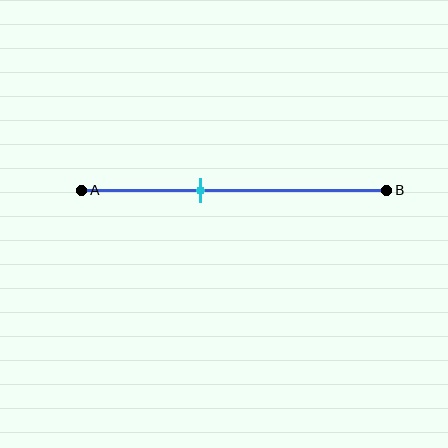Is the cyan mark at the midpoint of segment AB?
No, the mark is at about 40% from A, not at the 50% midpoint.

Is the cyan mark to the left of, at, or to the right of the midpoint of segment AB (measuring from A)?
The cyan mark is to the left of the midpoint of segment AB.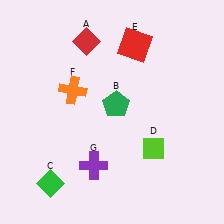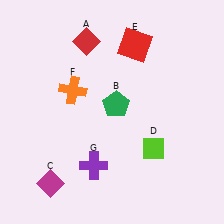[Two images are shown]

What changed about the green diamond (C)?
In Image 1, C is green. In Image 2, it changed to magenta.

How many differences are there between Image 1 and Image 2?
There is 1 difference between the two images.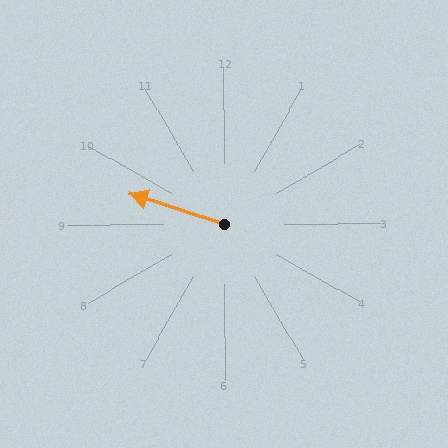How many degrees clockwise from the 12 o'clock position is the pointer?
Approximately 288 degrees.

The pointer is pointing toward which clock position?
Roughly 10 o'clock.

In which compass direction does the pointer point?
West.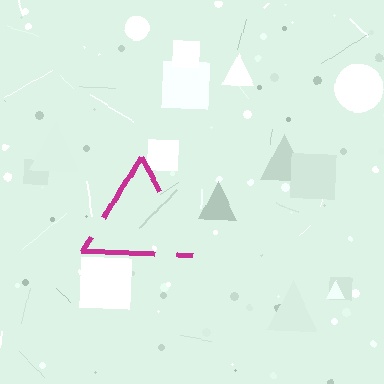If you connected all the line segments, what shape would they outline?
They would outline a triangle.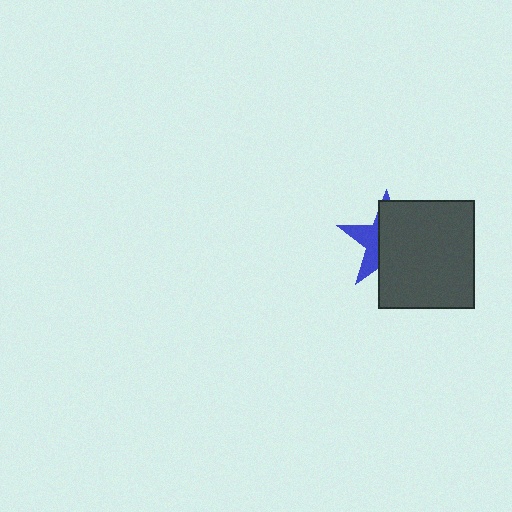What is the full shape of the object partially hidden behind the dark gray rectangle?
The partially hidden object is a blue star.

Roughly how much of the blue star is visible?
A small part of it is visible (roughly 34%).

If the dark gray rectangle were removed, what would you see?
You would see the complete blue star.